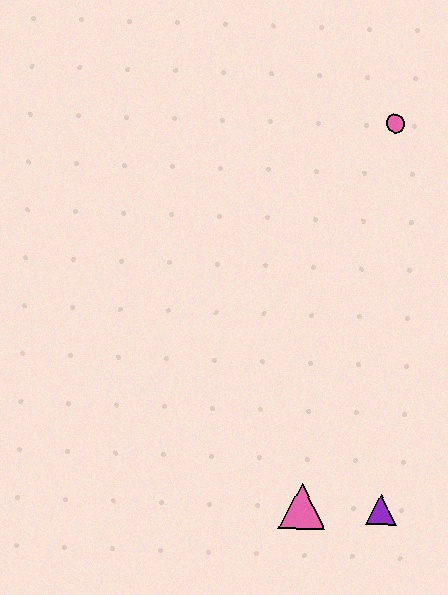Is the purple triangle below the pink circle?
Yes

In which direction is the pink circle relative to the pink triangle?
The pink circle is above the pink triangle.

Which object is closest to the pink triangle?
The purple triangle is closest to the pink triangle.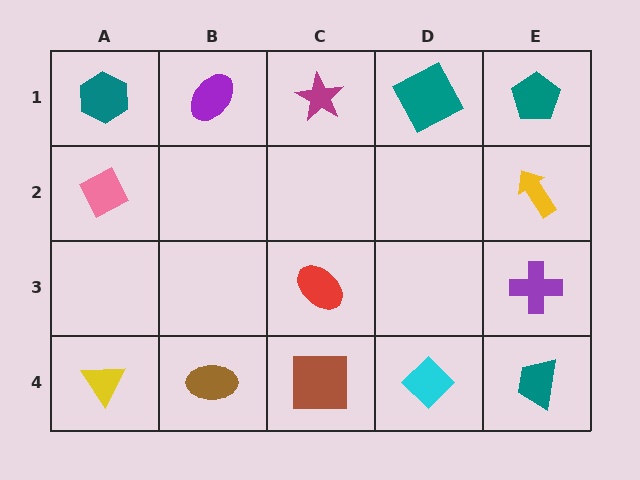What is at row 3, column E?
A purple cross.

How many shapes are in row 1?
5 shapes.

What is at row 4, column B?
A brown ellipse.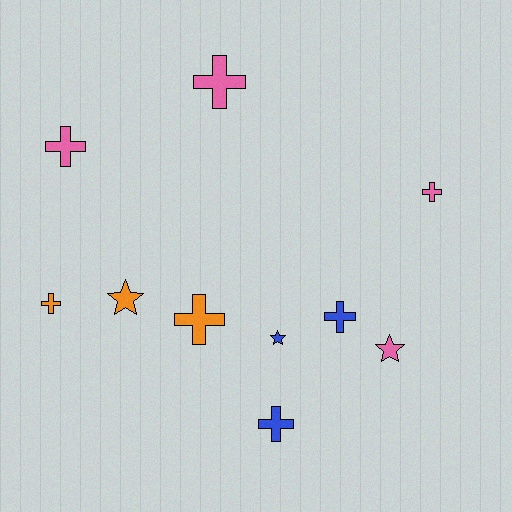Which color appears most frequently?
Pink, with 4 objects.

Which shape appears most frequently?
Cross, with 7 objects.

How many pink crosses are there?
There are 3 pink crosses.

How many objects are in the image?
There are 10 objects.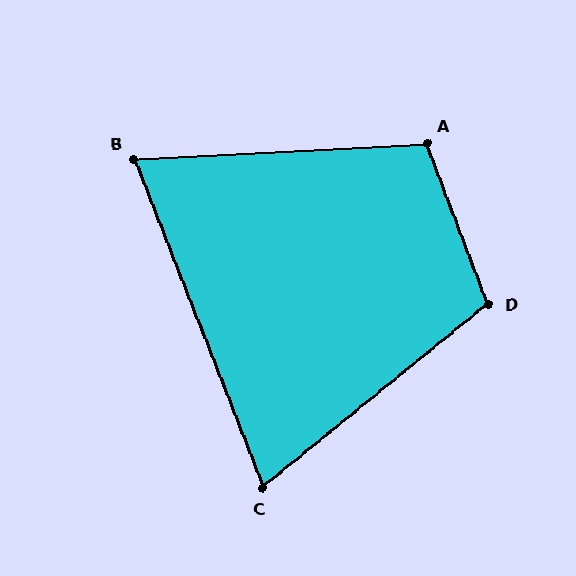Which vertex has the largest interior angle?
D, at approximately 108 degrees.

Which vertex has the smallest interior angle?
B, at approximately 72 degrees.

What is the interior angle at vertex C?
Approximately 72 degrees (acute).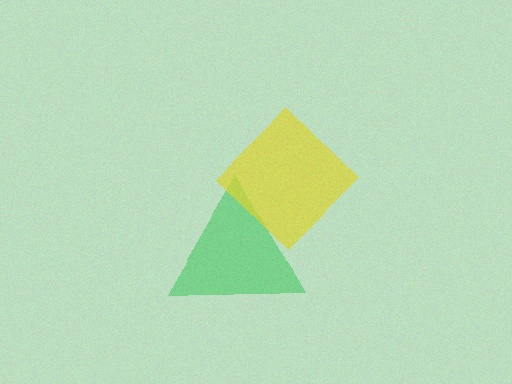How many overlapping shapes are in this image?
There are 2 overlapping shapes in the image.